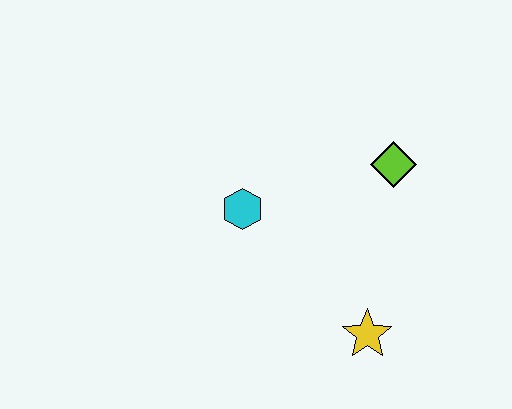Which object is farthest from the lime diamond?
The yellow star is farthest from the lime diamond.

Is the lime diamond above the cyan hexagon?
Yes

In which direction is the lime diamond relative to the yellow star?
The lime diamond is above the yellow star.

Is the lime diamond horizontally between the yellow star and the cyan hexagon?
No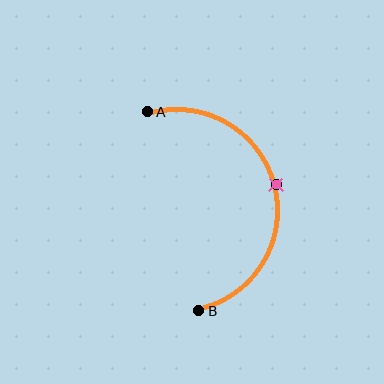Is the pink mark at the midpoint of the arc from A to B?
Yes. The pink mark lies on the arc at equal arc-length from both A and B — it is the arc midpoint.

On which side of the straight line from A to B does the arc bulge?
The arc bulges to the right of the straight line connecting A and B.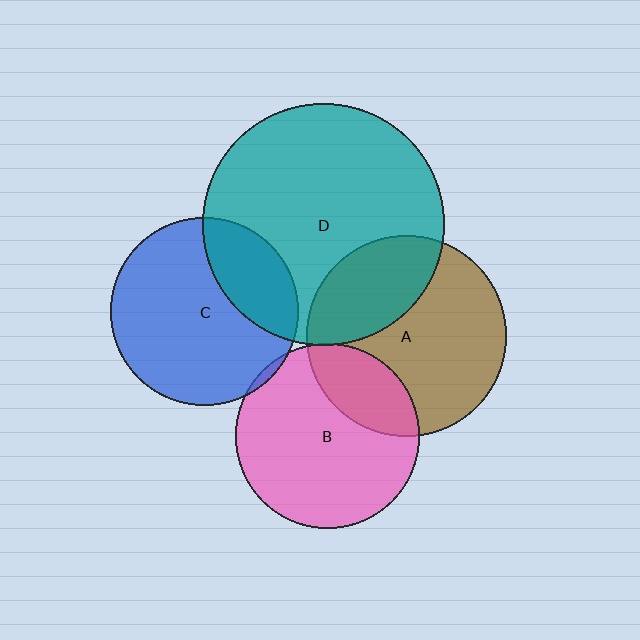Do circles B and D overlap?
Yes.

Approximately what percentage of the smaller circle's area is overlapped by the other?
Approximately 5%.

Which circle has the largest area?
Circle D (teal).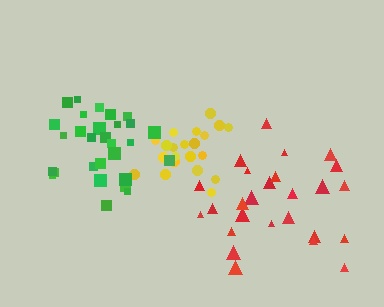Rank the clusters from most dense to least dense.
yellow, green, red.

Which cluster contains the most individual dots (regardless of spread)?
Green (29).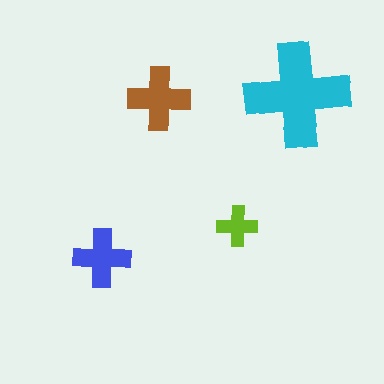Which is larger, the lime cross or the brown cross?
The brown one.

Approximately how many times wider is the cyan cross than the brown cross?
About 1.5 times wider.